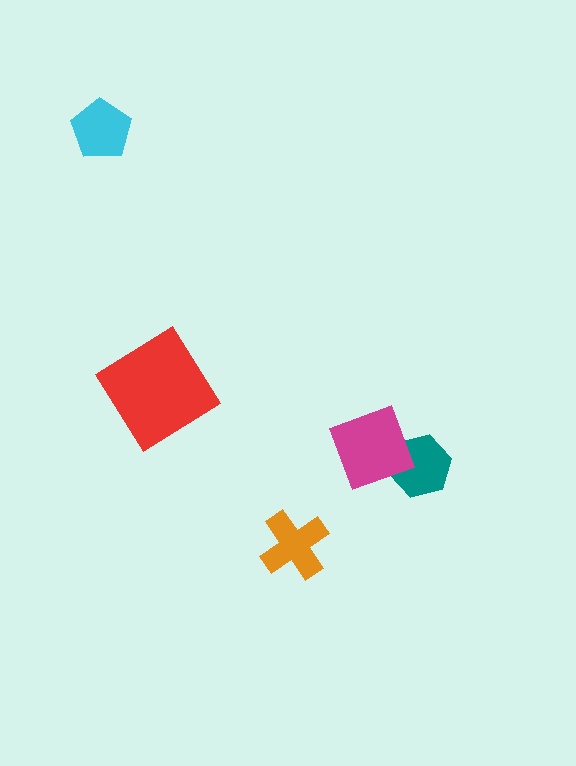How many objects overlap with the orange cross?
0 objects overlap with the orange cross.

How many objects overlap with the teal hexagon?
1 object overlaps with the teal hexagon.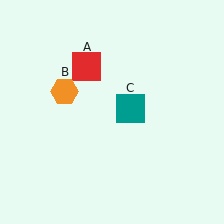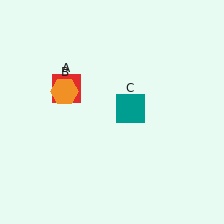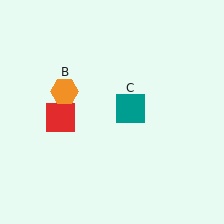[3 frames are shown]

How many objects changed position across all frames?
1 object changed position: red square (object A).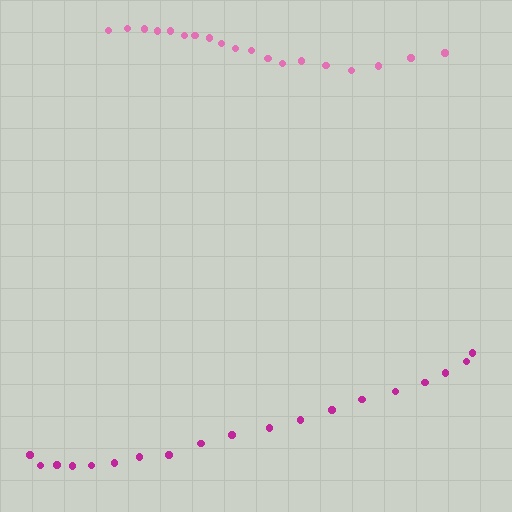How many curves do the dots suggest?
There are 2 distinct paths.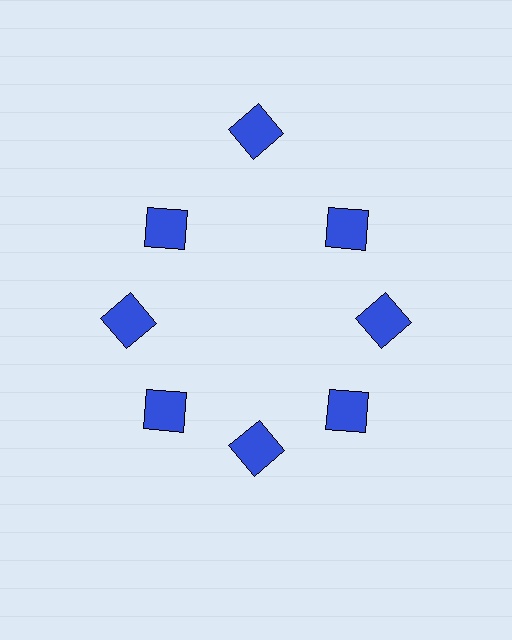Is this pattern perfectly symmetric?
No. The 8 blue squares are arranged in a ring, but one element near the 12 o'clock position is pushed outward from the center, breaking the 8-fold rotational symmetry.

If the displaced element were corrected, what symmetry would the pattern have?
It would have 8-fold rotational symmetry — the pattern would map onto itself every 45 degrees.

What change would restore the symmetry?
The symmetry would be restored by moving it inward, back onto the ring so that all 8 squares sit at equal angles and equal distance from the center.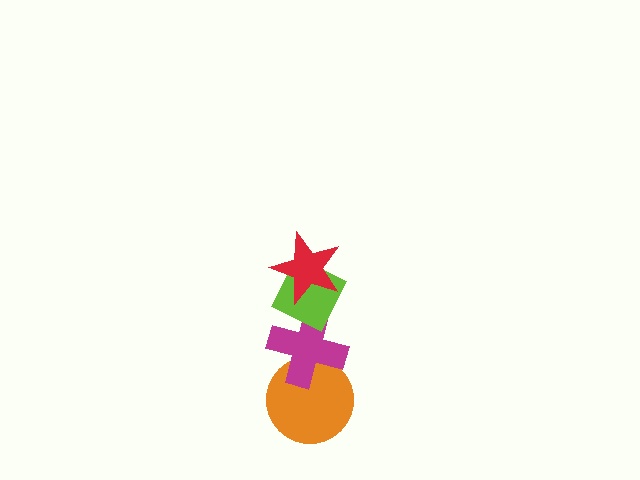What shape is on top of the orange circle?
The magenta cross is on top of the orange circle.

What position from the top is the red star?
The red star is 1st from the top.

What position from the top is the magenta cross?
The magenta cross is 3rd from the top.